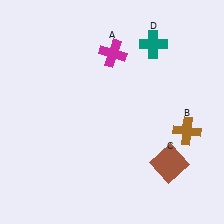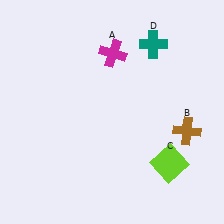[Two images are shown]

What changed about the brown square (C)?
In Image 1, C is brown. In Image 2, it changed to lime.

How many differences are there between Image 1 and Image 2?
There is 1 difference between the two images.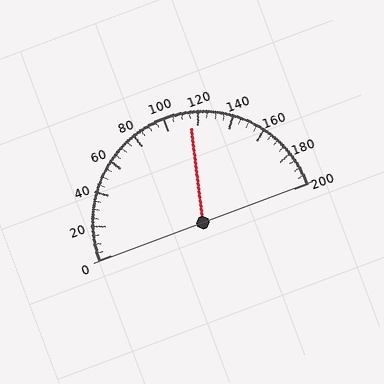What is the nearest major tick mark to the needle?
The nearest major tick mark is 120.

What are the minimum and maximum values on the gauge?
The gauge ranges from 0 to 200.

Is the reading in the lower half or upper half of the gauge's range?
The reading is in the upper half of the range (0 to 200).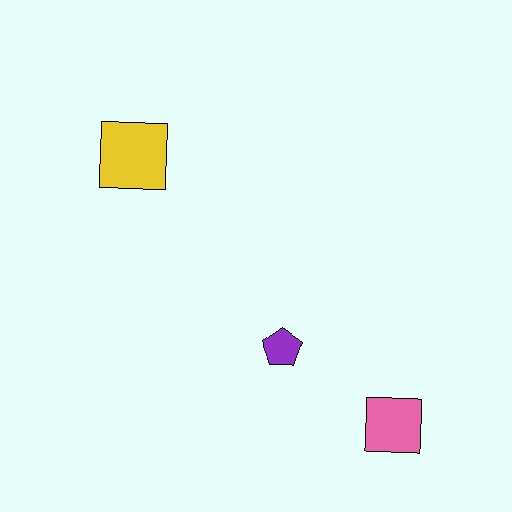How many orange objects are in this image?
There are no orange objects.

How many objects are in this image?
There are 3 objects.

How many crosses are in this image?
There are no crosses.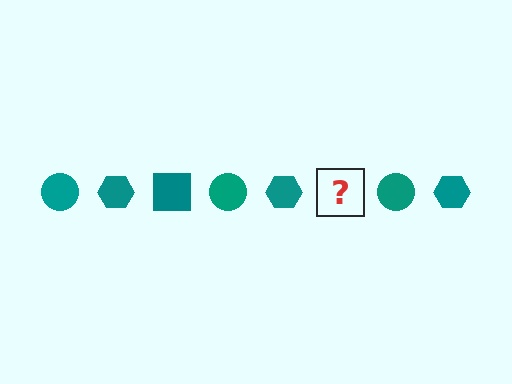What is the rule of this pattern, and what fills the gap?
The rule is that the pattern cycles through circle, hexagon, square shapes in teal. The gap should be filled with a teal square.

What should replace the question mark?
The question mark should be replaced with a teal square.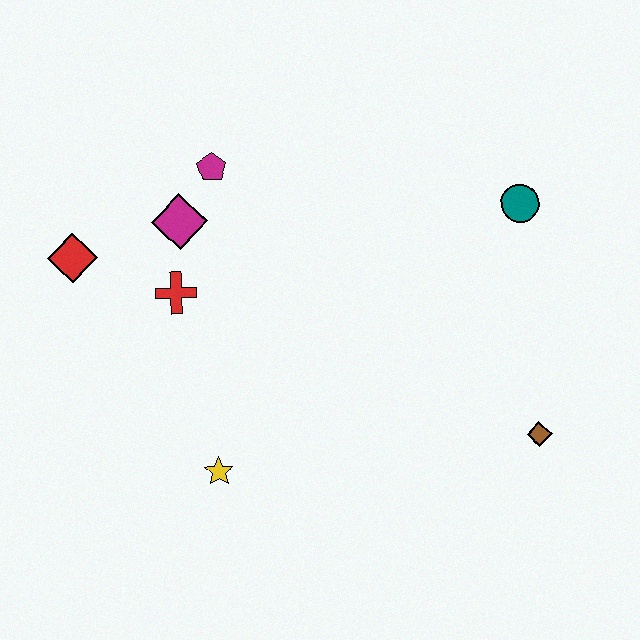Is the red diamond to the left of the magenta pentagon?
Yes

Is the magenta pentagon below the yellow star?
No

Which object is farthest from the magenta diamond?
The brown diamond is farthest from the magenta diamond.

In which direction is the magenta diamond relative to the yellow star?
The magenta diamond is above the yellow star.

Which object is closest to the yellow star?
The red cross is closest to the yellow star.